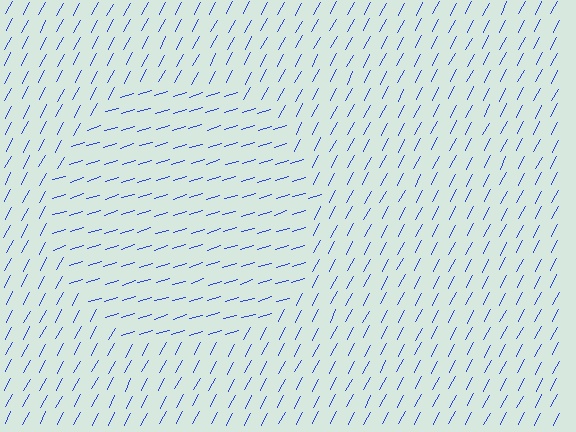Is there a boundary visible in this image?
Yes, there is a texture boundary formed by a change in line orientation.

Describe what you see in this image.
The image is filled with small blue line segments. A circle region in the image has lines oriented differently from the surrounding lines, creating a visible texture boundary.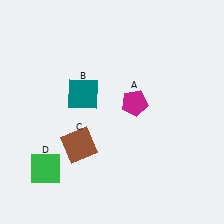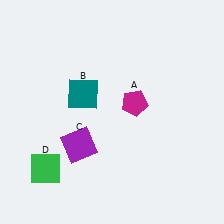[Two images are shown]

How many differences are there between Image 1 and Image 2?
There is 1 difference between the two images.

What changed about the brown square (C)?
In Image 1, C is brown. In Image 2, it changed to purple.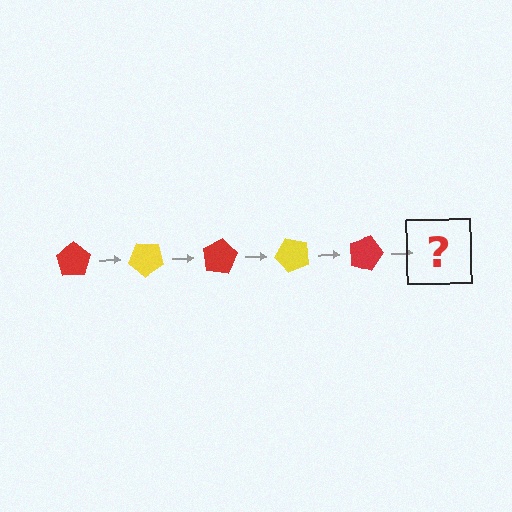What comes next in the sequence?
The next element should be a yellow pentagon, rotated 200 degrees from the start.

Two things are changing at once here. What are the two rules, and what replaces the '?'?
The two rules are that it rotates 40 degrees each step and the color cycles through red and yellow. The '?' should be a yellow pentagon, rotated 200 degrees from the start.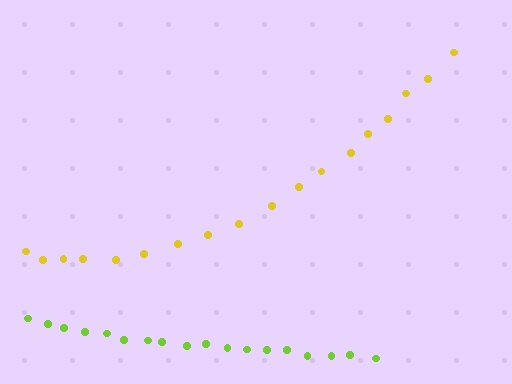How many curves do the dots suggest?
There are 2 distinct paths.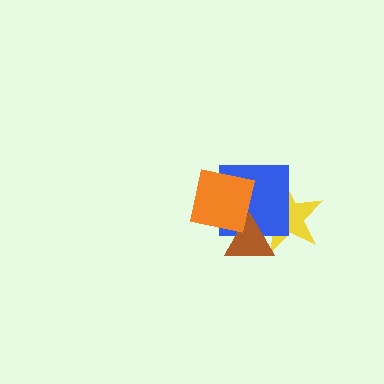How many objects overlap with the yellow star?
3 objects overlap with the yellow star.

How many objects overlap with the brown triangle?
3 objects overlap with the brown triangle.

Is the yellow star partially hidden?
Yes, it is partially covered by another shape.